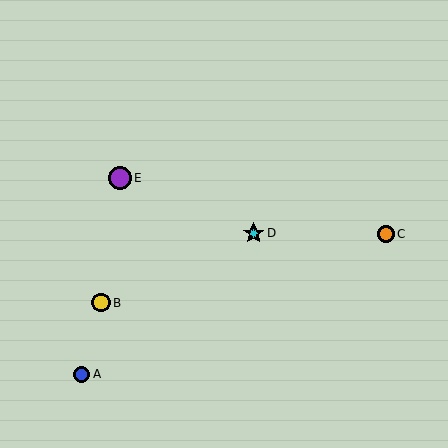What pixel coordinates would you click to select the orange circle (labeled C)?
Click at (386, 234) to select the orange circle C.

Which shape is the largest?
The purple circle (labeled E) is the largest.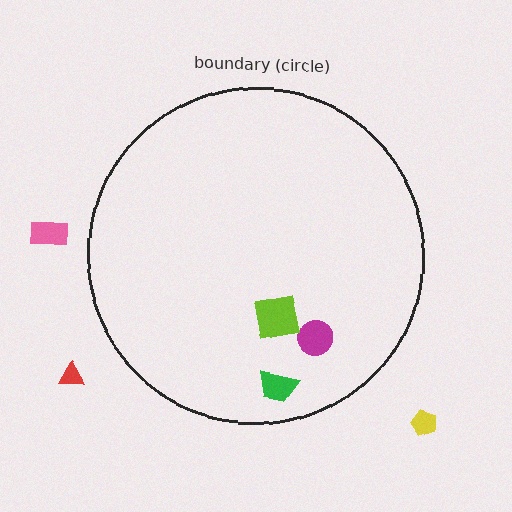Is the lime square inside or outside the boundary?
Inside.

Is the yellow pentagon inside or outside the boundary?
Outside.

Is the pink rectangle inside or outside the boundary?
Outside.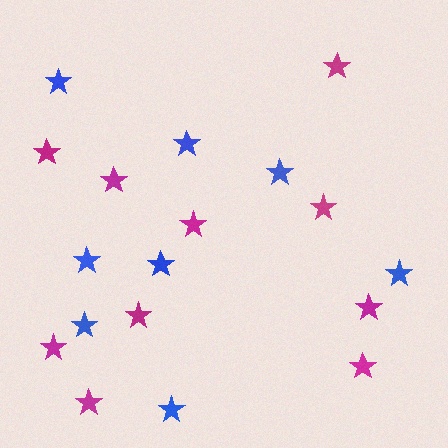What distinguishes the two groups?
There are 2 groups: one group of magenta stars (10) and one group of blue stars (8).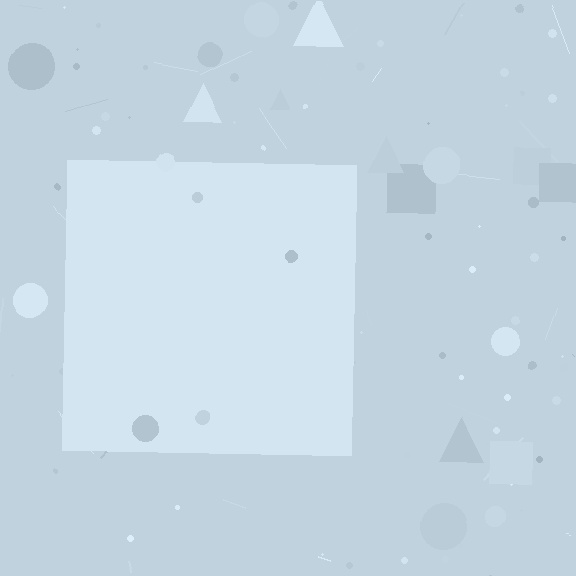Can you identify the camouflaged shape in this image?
The camouflaged shape is a square.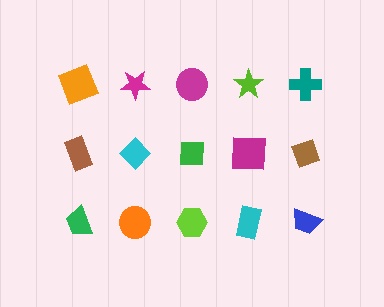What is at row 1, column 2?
A magenta star.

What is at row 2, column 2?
A cyan diamond.